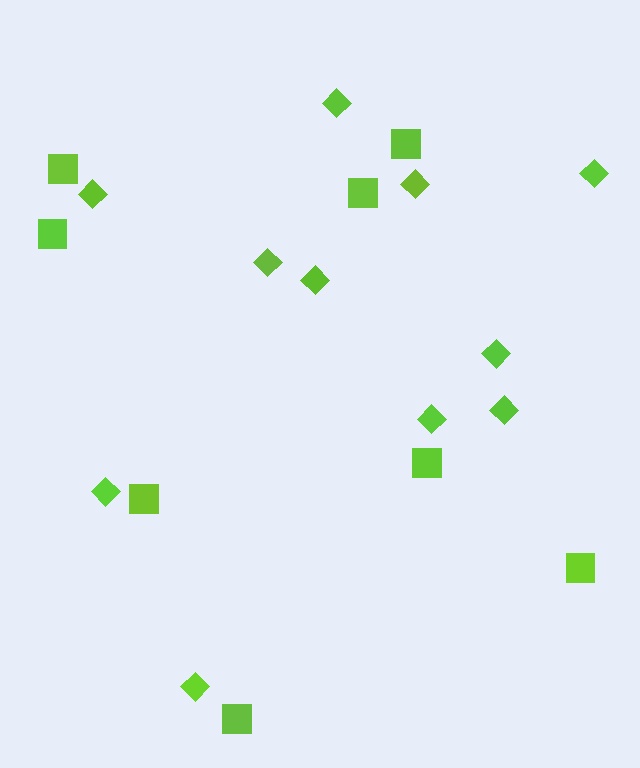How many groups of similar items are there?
There are 2 groups: one group of diamonds (11) and one group of squares (8).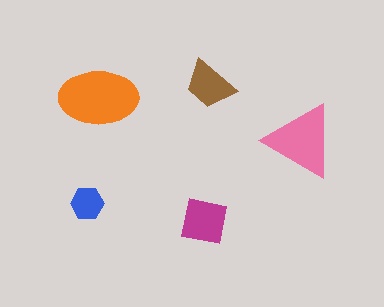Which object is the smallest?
The blue hexagon.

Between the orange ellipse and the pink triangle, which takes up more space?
The orange ellipse.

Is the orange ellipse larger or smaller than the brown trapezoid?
Larger.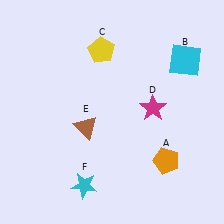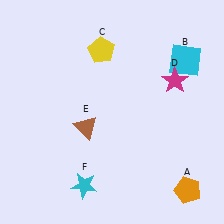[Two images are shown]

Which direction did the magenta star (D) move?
The magenta star (D) moved up.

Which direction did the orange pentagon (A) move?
The orange pentagon (A) moved down.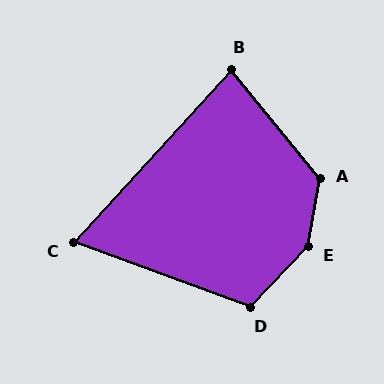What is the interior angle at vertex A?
Approximately 132 degrees (obtuse).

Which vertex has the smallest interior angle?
C, at approximately 68 degrees.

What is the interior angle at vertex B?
Approximately 81 degrees (acute).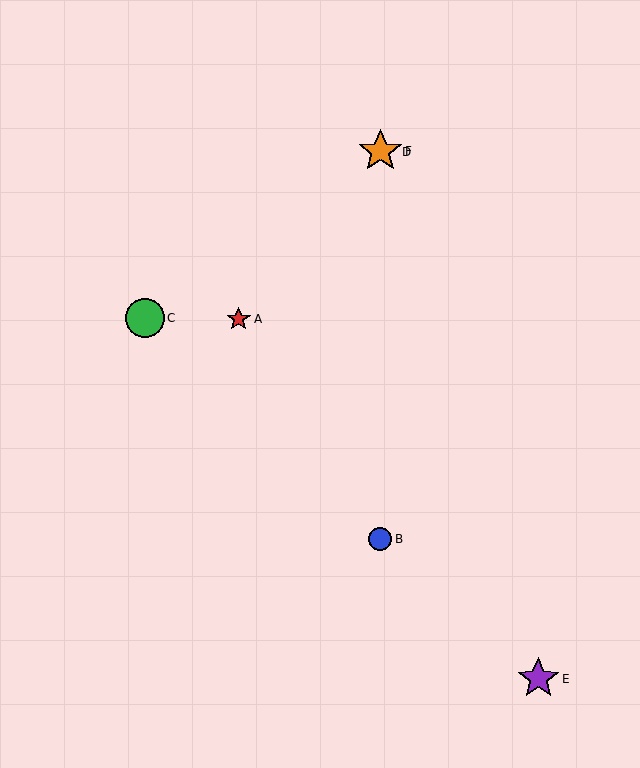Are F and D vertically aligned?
Yes, both are at x≈380.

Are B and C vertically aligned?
No, B is at x≈380 and C is at x≈145.